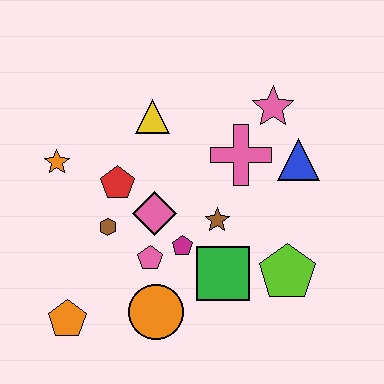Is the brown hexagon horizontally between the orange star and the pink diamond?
Yes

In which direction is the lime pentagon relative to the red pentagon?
The lime pentagon is to the right of the red pentagon.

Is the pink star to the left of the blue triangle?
Yes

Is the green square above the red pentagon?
No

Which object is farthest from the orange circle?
The pink star is farthest from the orange circle.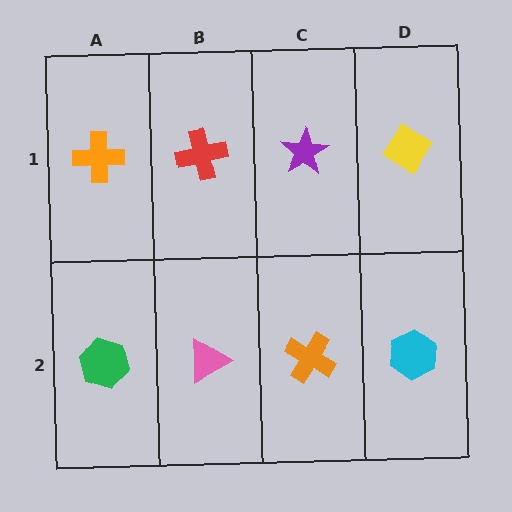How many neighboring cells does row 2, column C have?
3.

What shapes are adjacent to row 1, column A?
A green hexagon (row 2, column A), a red cross (row 1, column B).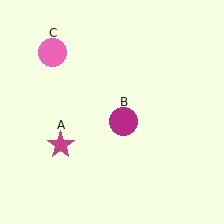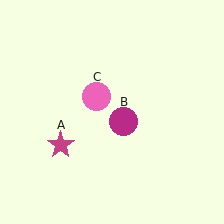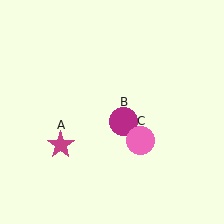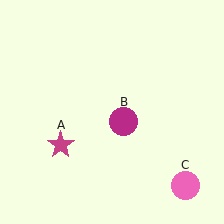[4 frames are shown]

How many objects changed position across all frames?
1 object changed position: pink circle (object C).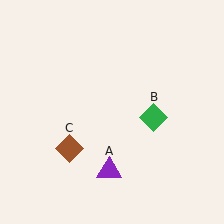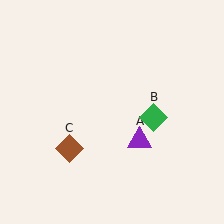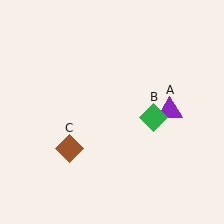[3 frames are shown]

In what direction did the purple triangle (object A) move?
The purple triangle (object A) moved up and to the right.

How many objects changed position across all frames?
1 object changed position: purple triangle (object A).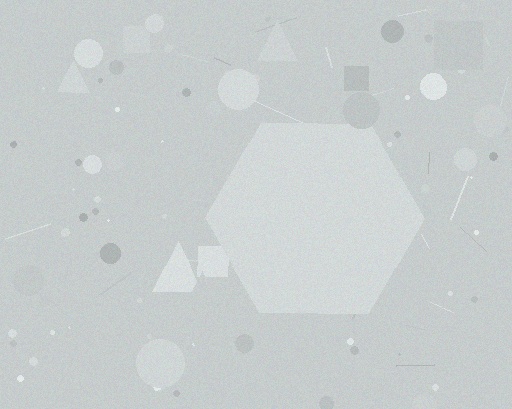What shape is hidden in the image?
A hexagon is hidden in the image.